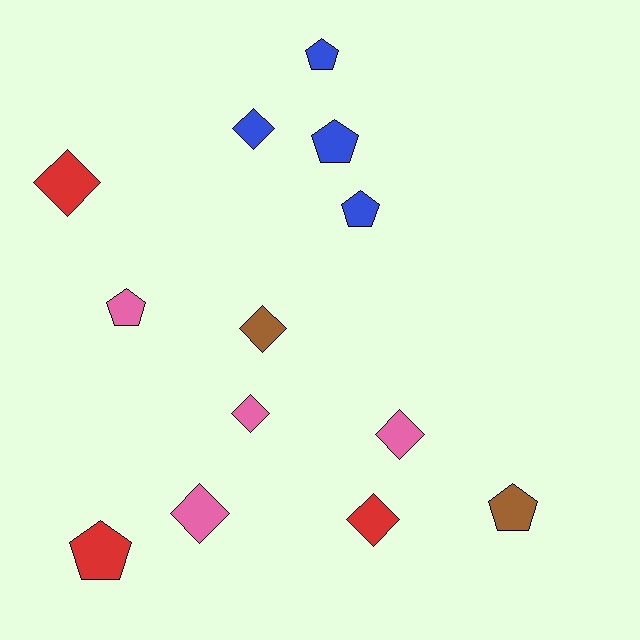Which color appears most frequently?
Blue, with 4 objects.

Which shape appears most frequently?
Diamond, with 7 objects.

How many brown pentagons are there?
There is 1 brown pentagon.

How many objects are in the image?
There are 13 objects.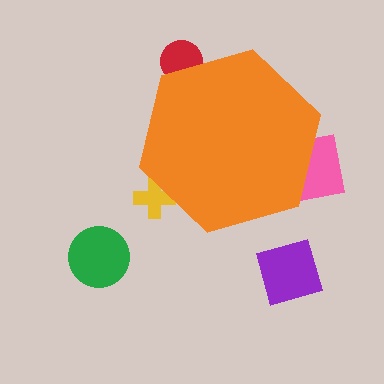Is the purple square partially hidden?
No, the purple square is fully visible.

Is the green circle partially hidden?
No, the green circle is fully visible.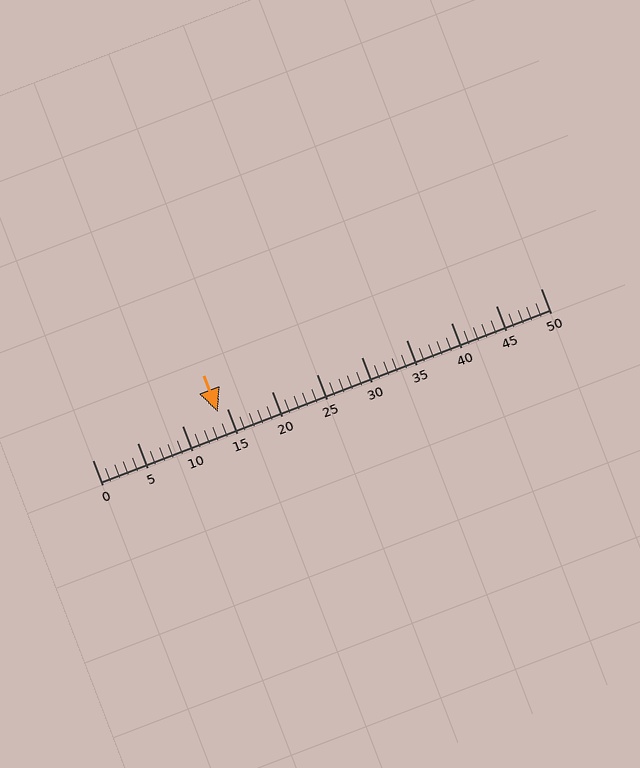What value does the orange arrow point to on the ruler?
The orange arrow points to approximately 14.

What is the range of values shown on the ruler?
The ruler shows values from 0 to 50.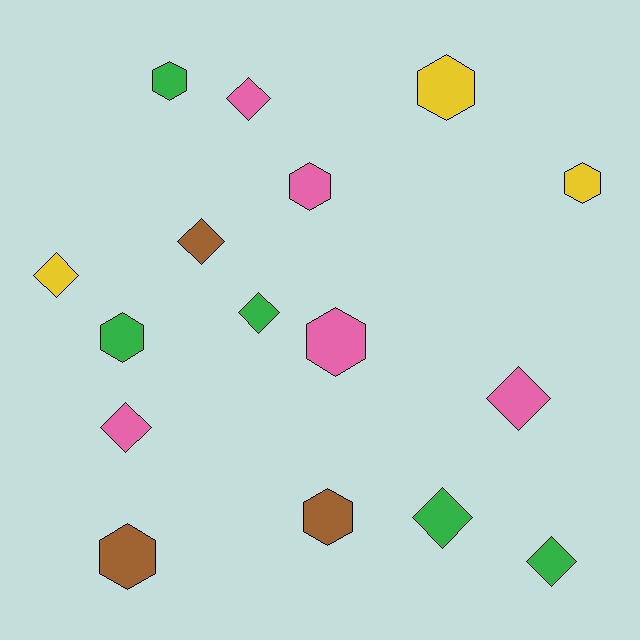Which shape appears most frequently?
Diamond, with 8 objects.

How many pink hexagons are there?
There are 2 pink hexagons.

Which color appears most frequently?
Green, with 5 objects.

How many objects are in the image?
There are 16 objects.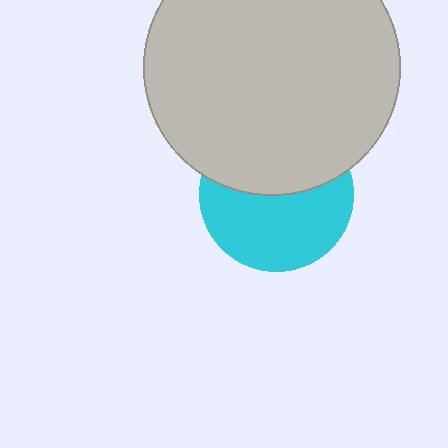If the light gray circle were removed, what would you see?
You would see the complete cyan circle.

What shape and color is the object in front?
The object in front is a light gray circle.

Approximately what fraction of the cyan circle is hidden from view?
Roughly 45% of the cyan circle is hidden behind the light gray circle.